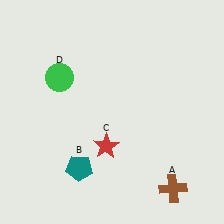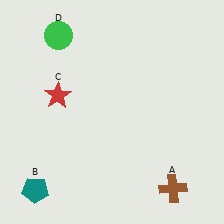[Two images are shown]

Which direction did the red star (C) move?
The red star (C) moved up.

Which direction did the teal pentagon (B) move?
The teal pentagon (B) moved left.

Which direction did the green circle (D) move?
The green circle (D) moved up.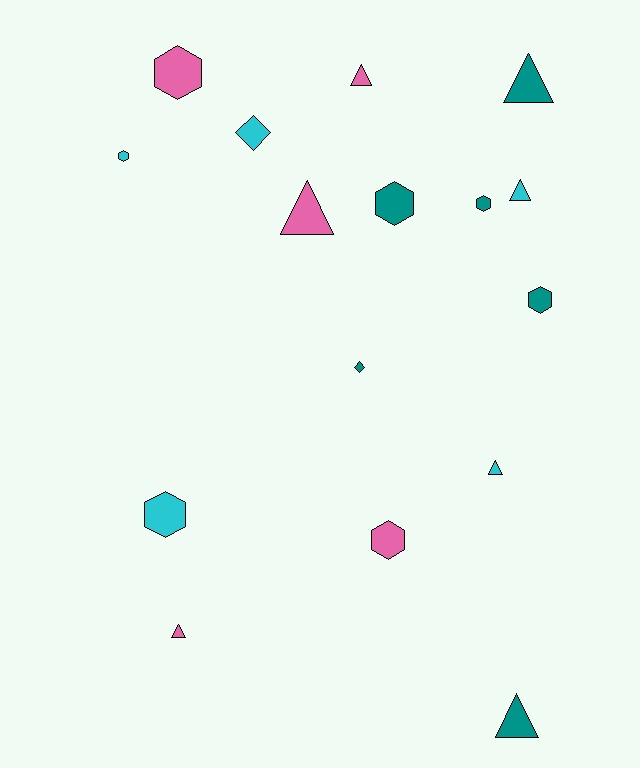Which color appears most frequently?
Teal, with 6 objects.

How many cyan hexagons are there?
There are 2 cyan hexagons.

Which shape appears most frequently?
Hexagon, with 7 objects.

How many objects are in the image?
There are 16 objects.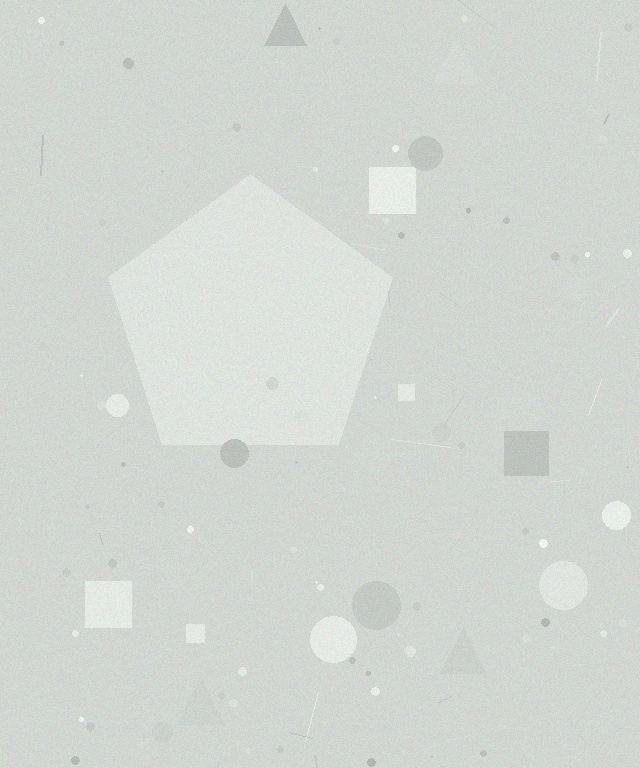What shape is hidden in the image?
A pentagon is hidden in the image.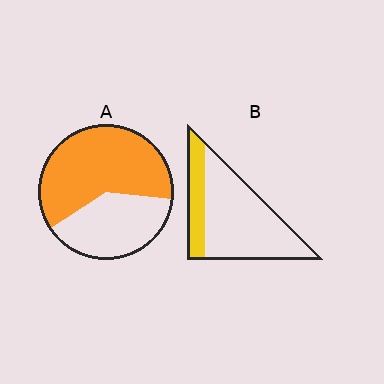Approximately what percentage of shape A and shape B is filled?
A is approximately 60% and B is approximately 25%.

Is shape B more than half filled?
No.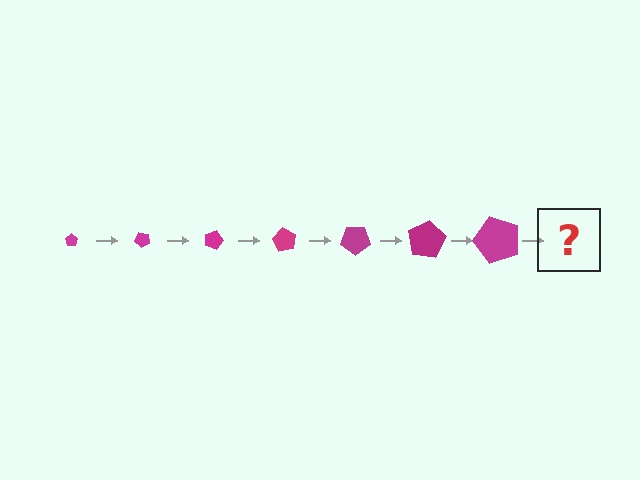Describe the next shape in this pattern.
It should be a pentagon, larger than the previous one and rotated 315 degrees from the start.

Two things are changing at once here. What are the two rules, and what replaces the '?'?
The two rules are that the pentagon grows larger each step and it rotates 45 degrees each step. The '?' should be a pentagon, larger than the previous one and rotated 315 degrees from the start.